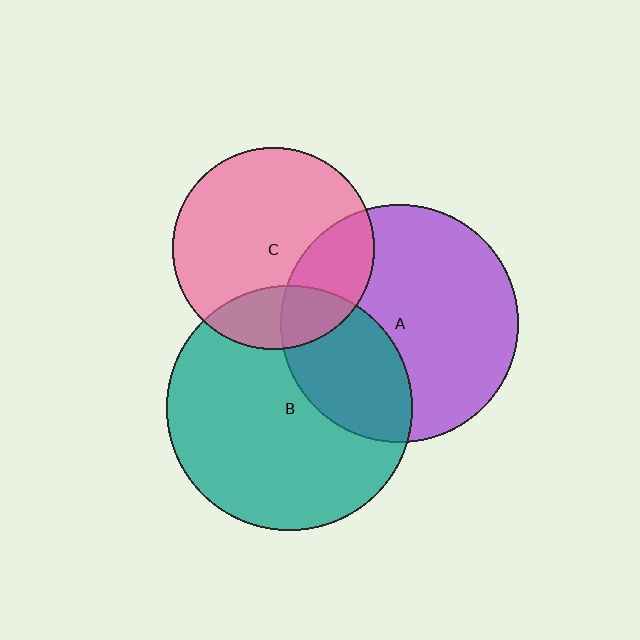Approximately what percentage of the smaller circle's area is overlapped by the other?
Approximately 25%.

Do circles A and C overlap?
Yes.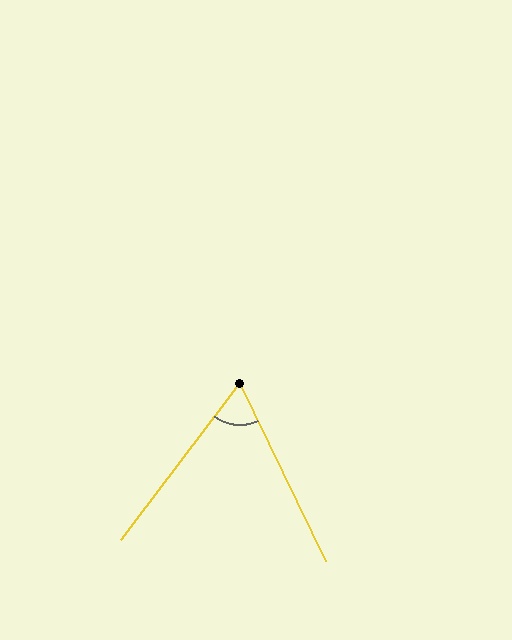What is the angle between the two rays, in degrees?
Approximately 63 degrees.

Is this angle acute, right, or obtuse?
It is acute.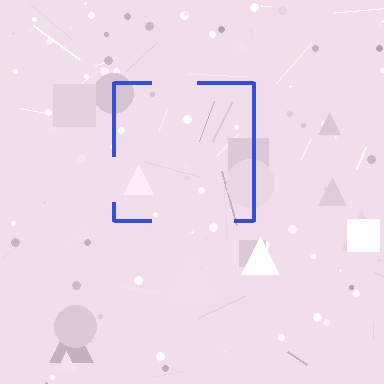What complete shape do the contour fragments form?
The contour fragments form a square.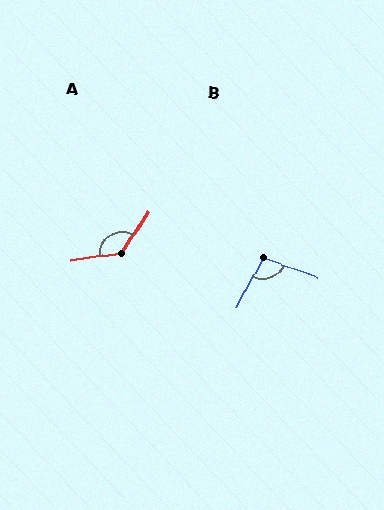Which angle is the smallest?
B, at approximately 99 degrees.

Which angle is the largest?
A, at approximately 131 degrees.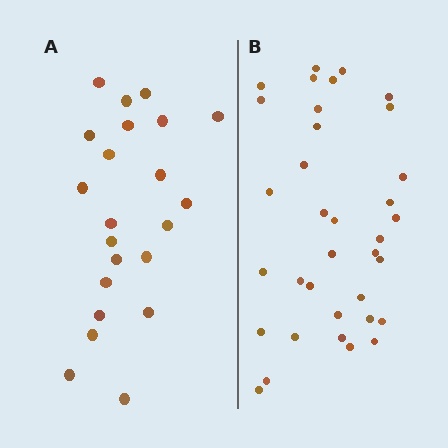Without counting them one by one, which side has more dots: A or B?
Region B (the right region) has more dots.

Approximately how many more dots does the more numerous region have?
Region B has approximately 15 more dots than region A.